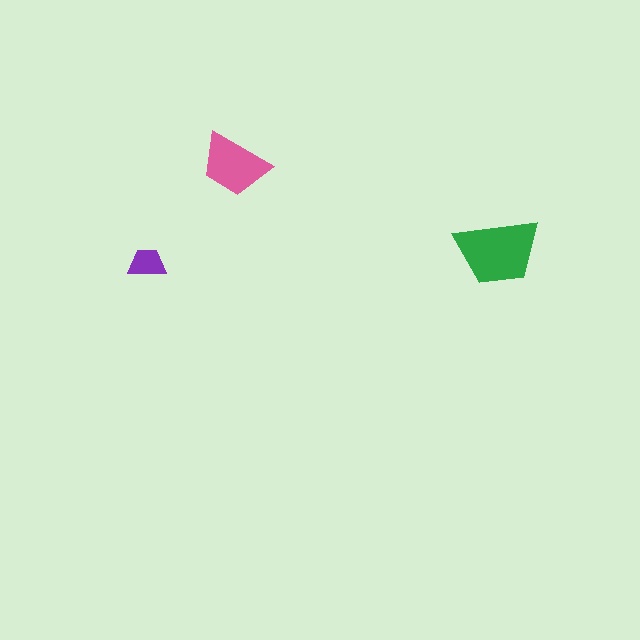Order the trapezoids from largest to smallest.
the green one, the pink one, the purple one.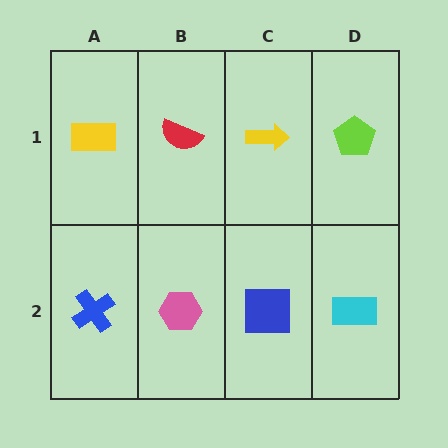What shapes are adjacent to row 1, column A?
A blue cross (row 2, column A), a red semicircle (row 1, column B).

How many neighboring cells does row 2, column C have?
3.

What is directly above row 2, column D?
A lime pentagon.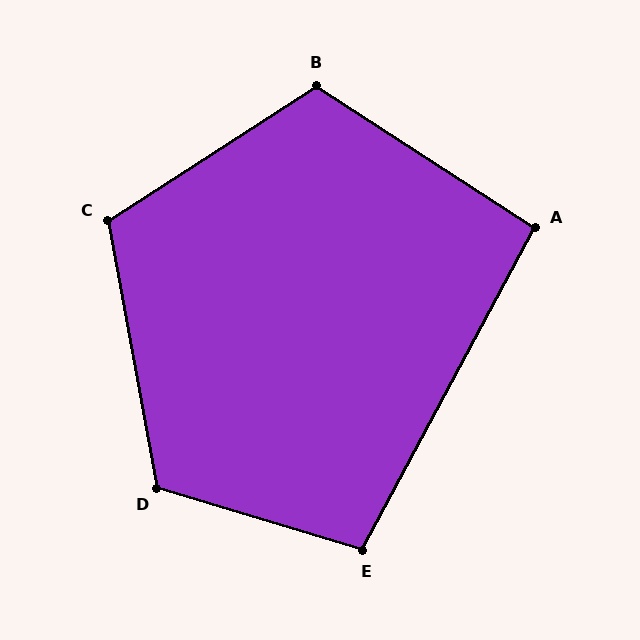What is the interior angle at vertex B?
Approximately 114 degrees (obtuse).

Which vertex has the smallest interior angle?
A, at approximately 95 degrees.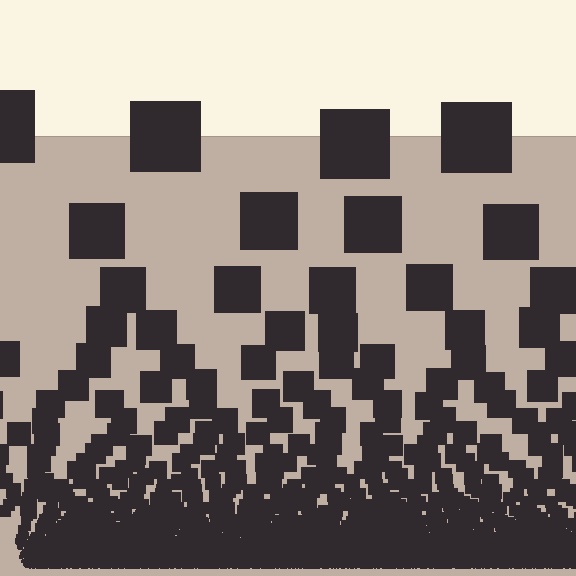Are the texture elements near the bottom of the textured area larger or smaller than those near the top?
Smaller. The gradient is inverted — elements near the bottom are smaller and denser.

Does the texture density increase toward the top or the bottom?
Density increases toward the bottom.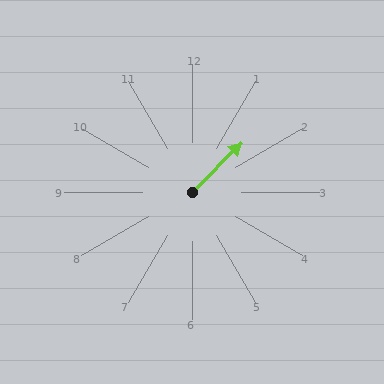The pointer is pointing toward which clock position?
Roughly 1 o'clock.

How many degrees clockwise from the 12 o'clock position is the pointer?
Approximately 45 degrees.